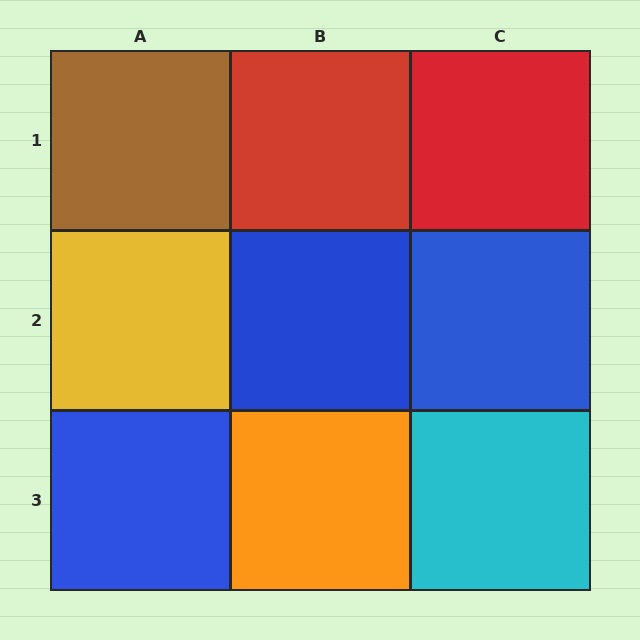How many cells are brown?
1 cell is brown.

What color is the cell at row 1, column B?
Red.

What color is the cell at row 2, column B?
Blue.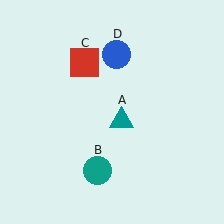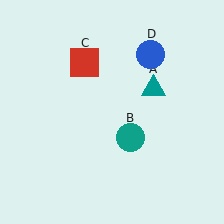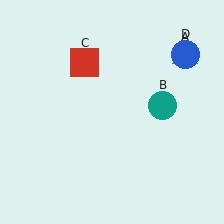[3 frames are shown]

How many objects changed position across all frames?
3 objects changed position: teal triangle (object A), teal circle (object B), blue circle (object D).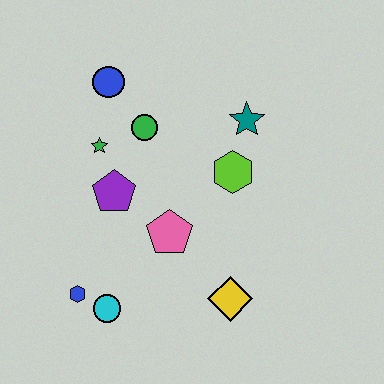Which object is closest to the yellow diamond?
The pink pentagon is closest to the yellow diamond.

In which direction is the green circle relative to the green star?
The green circle is to the right of the green star.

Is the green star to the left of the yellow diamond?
Yes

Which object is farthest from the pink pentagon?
The blue circle is farthest from the pink pentagon.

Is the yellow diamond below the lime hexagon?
Yes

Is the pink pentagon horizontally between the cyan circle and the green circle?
No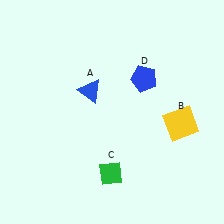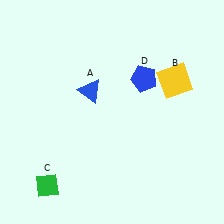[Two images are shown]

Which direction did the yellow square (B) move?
The yellow square (B) moved up.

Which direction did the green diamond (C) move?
The green diamond (C) moved left.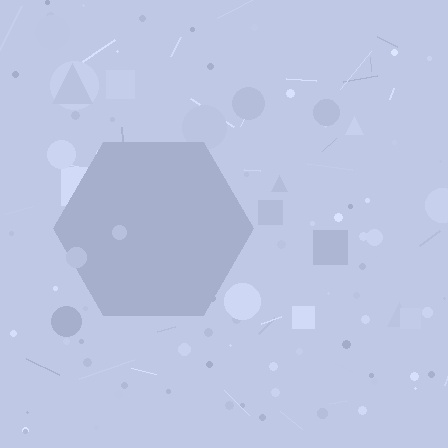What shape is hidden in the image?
A hexagon is hidden in the image.